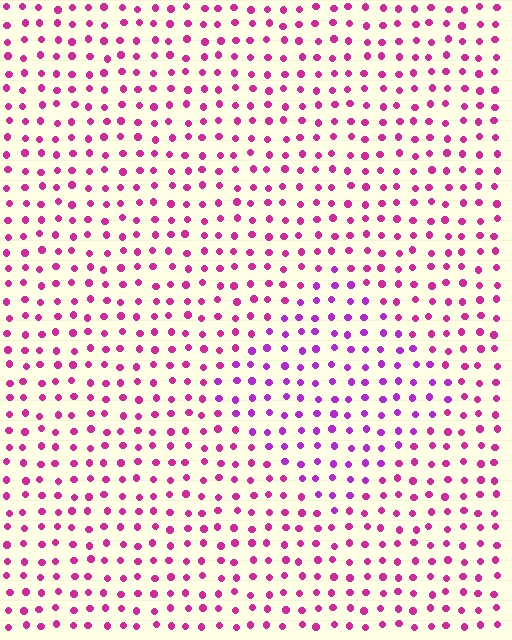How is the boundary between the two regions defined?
The boundary is defined purely by a slight shift in hue (about 29 degrees). Spacing, size, and orientation are identical on both sides.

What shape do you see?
I see a diamond.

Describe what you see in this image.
The image is filled with small magenta elements in a uniform arrangement. A diamond-shaped region is visible where the elements are tinted to a slightly different hue, forming a subtle color boundary.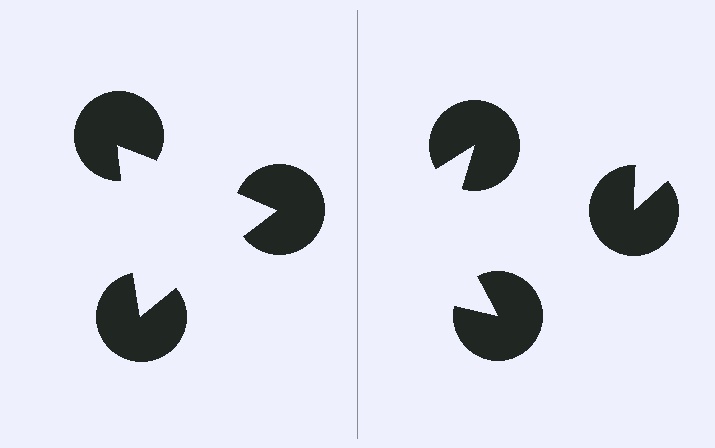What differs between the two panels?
The pac-man discs are positioned identically on both sides; only the wedge orientations differ. On the left they align to a triangle; on the right they are misaligned.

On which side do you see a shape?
An illusory triangle appears on the left side. On the right side the wedge cuts are rotated, so no coherent shape forms.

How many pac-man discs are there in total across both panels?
6 — 3 on each side.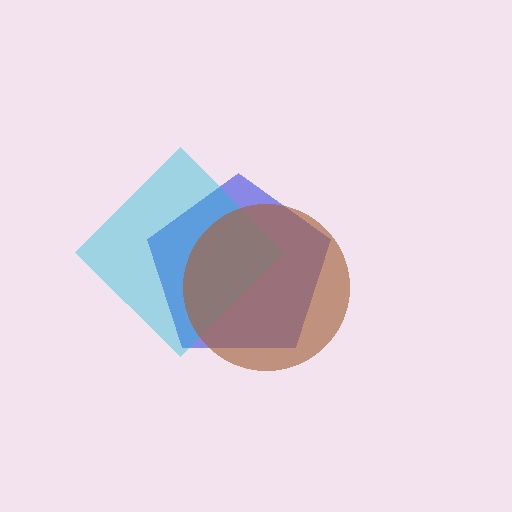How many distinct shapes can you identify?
There are 3 distinct shapes: a blue pentagon, a cyan diamond, a brown circle.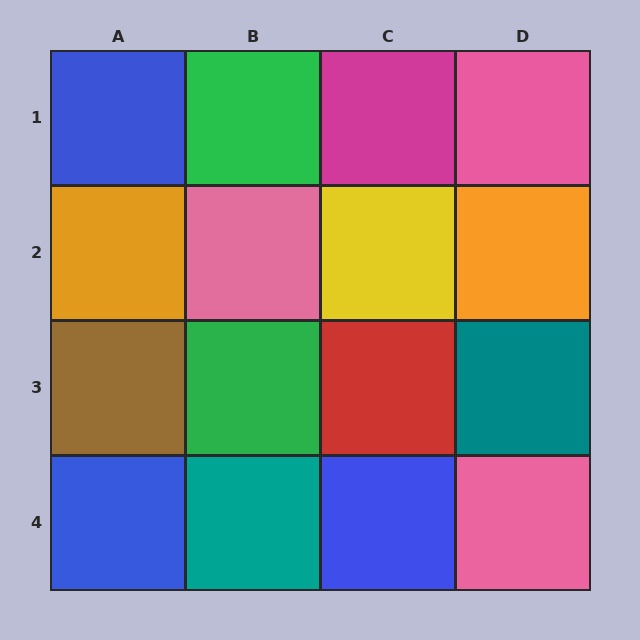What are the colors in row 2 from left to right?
Orange, pink, yellow, orange.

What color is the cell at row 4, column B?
Teal.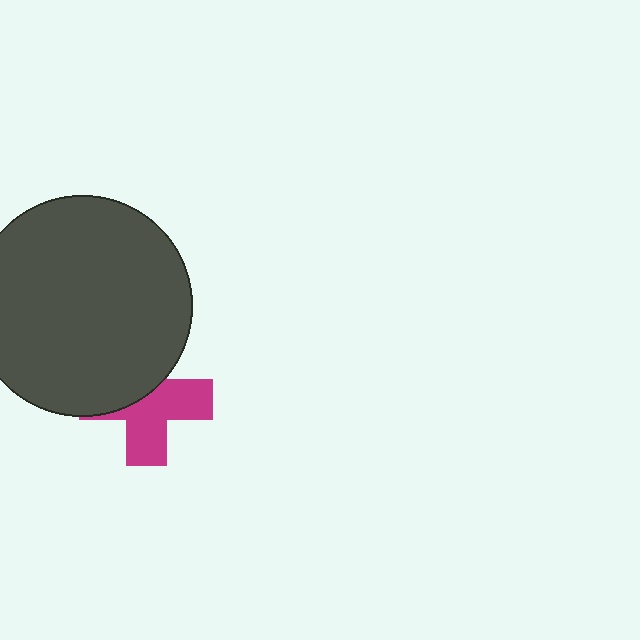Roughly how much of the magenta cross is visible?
About half of it is visible (roughly 54%).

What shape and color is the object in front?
The object in front is a dark gray circle.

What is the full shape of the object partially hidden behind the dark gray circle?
The partially hidden object is a magenta cross.